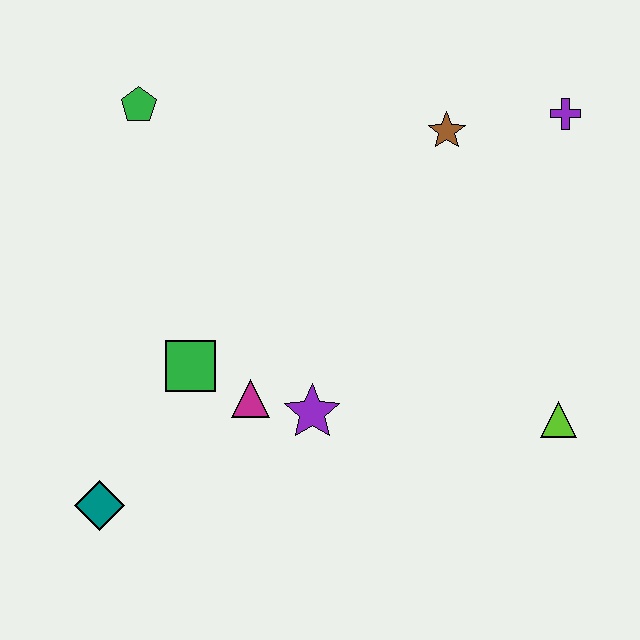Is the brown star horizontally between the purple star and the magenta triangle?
No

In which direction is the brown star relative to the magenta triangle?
The brown star is above the magenta triangle.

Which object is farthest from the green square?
The purple cross is farthest from the green square.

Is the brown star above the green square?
Yes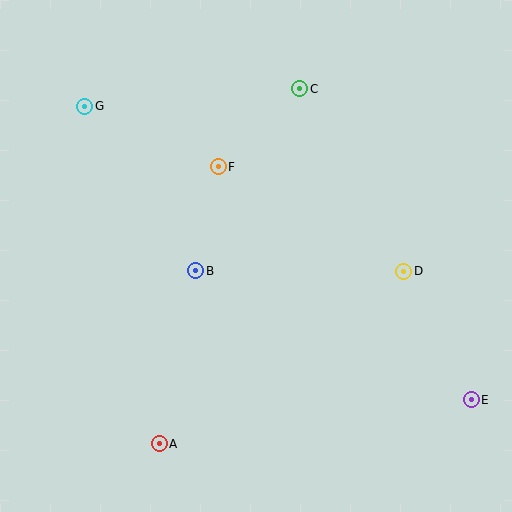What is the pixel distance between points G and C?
The distance between G and C is 216 pixels.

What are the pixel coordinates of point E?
Point E is at (471, 400).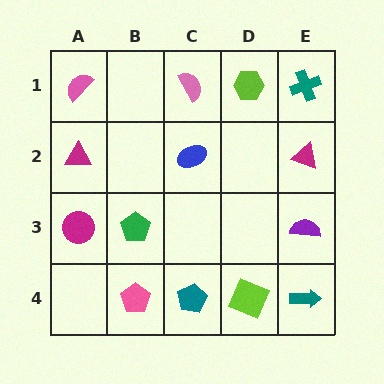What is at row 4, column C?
A teal pentagon.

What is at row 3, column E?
A purple semicircle.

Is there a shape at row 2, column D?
No, that cell is empty.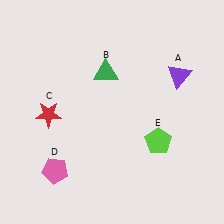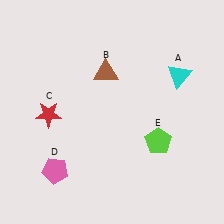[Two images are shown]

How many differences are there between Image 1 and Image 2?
There are 2 differences between the two images.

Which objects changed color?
A changed from purple to cyan. B changed from green to brown.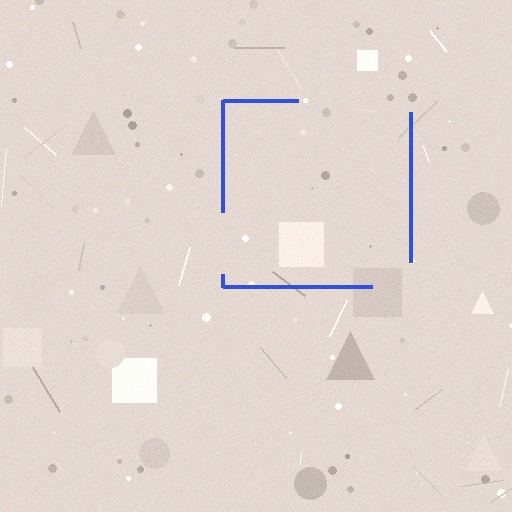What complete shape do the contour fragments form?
The contour fragments form a square.